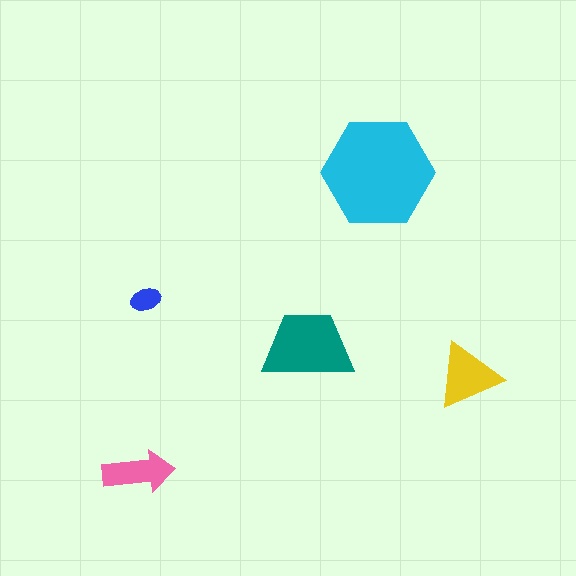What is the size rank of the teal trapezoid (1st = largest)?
2nd.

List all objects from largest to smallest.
The cyan hexagon, the teal trapezoid, the yellow triangle, the pink arrow, the blue ellipse.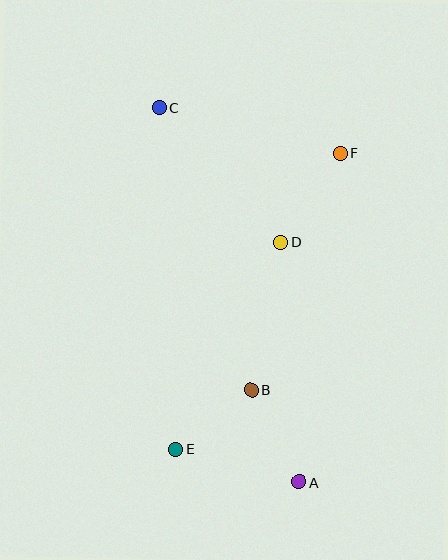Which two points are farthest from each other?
Points A and C are farthest from each other.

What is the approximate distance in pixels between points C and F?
The distance between C and F is approximately 187 pixels.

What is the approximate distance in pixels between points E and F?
The distance between E and F is approximately 339 pixels.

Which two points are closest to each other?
Points B and E are closest to each other.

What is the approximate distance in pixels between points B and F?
The distance between B and F is approximately 253 pixels.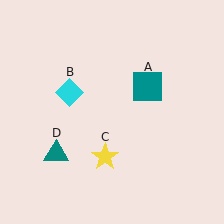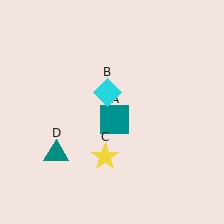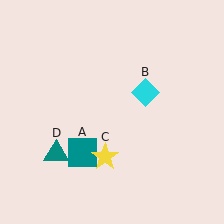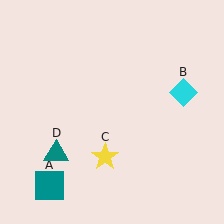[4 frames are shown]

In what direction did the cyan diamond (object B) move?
The cyan diamond (object B) moved right.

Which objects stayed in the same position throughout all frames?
Yellow star (object C) and teal triangle (object D) remained stationary.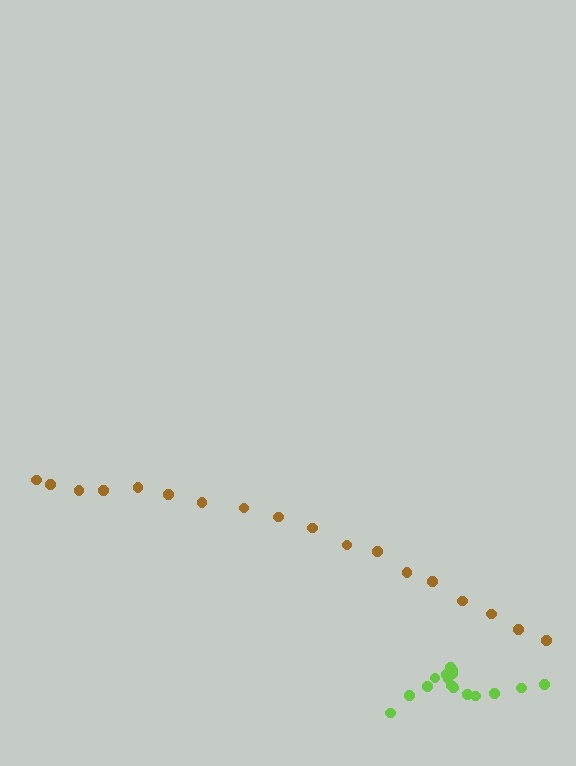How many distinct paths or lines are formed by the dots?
There are 2 distinct paths.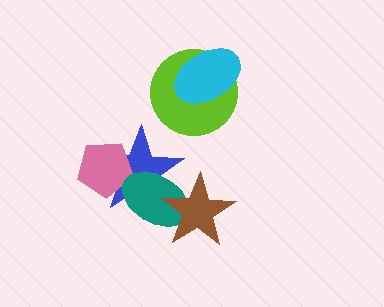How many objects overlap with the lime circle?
1 object overlaps with the lime circle.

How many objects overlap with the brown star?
2 objects overlap with the brown star.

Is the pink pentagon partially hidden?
Yes, it is partially covered by another shape.